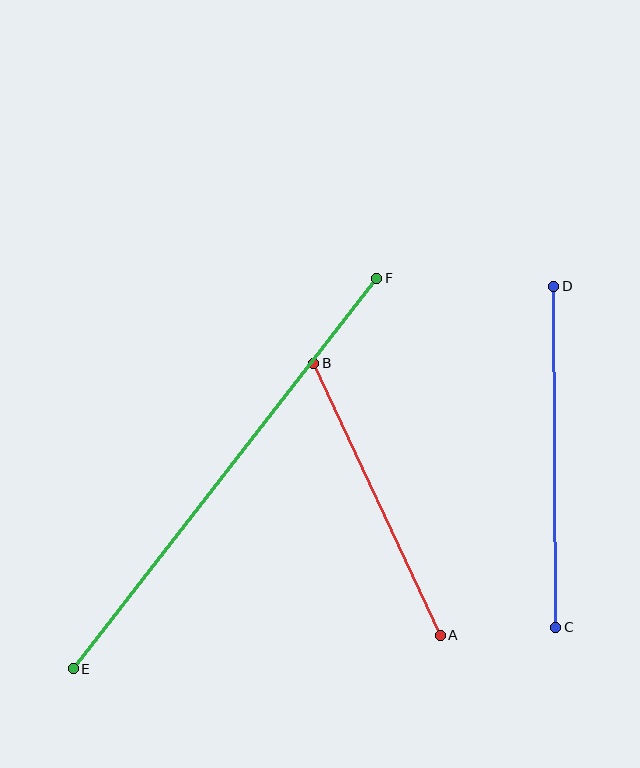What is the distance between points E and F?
The distance is approximately 495 pixels.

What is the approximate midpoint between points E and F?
The midpoint is at approximately (225, 474) pixels.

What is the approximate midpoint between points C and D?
The midpoint is at approximately (555, 457) pixels.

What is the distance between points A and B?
The distance is approximately 300 pixels.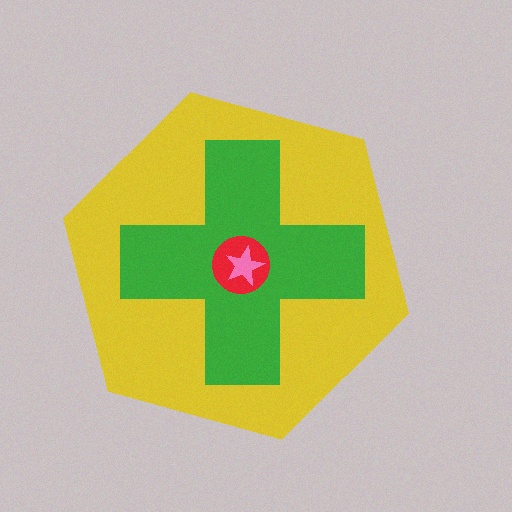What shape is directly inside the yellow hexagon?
The green cross.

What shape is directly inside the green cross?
The red circle.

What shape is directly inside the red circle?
The pink star.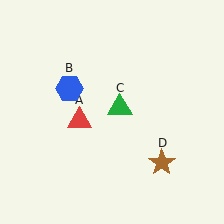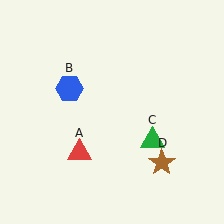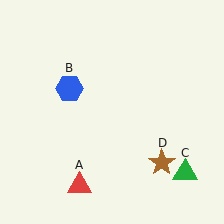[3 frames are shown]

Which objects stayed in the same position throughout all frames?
Blue hexagon (object B) and brown star (object D) remained stationary.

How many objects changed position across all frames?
2 objects changed position: red triangle (object A), green triangle (object C).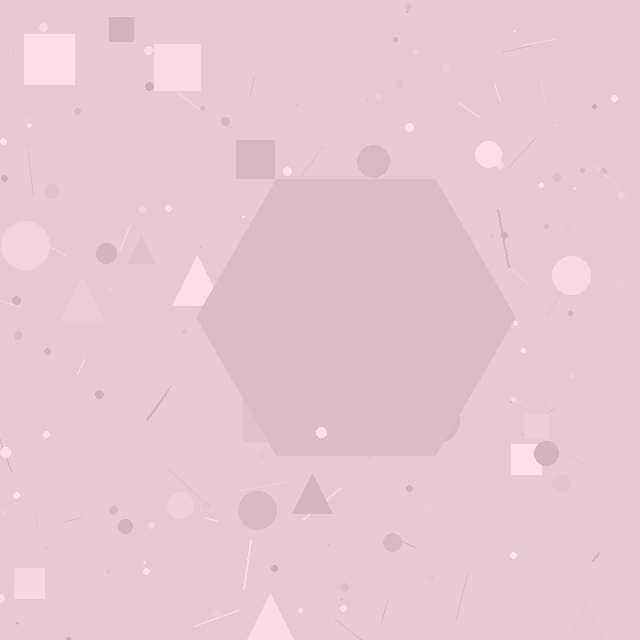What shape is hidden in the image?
A hexagon is hidden in the image.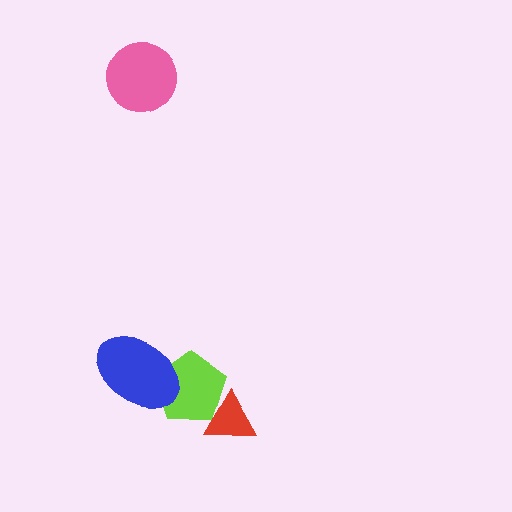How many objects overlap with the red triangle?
1 object overlaps with the red triangle.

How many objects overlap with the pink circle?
0 objects overlap with the pink circle.